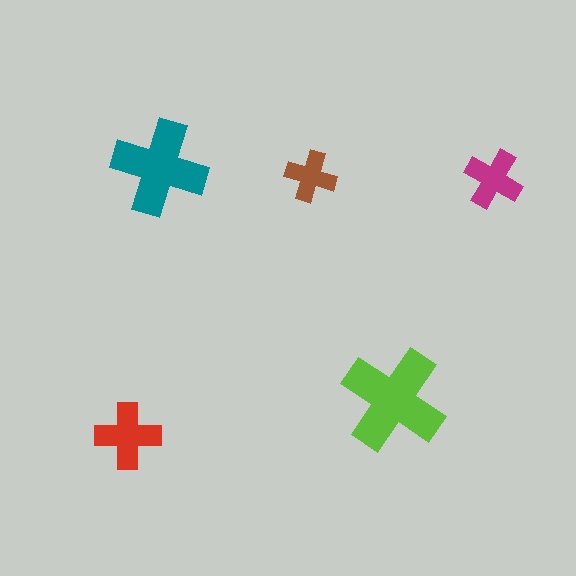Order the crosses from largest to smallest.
the lime one, the teal one, the red one, the magenta one, the brown one.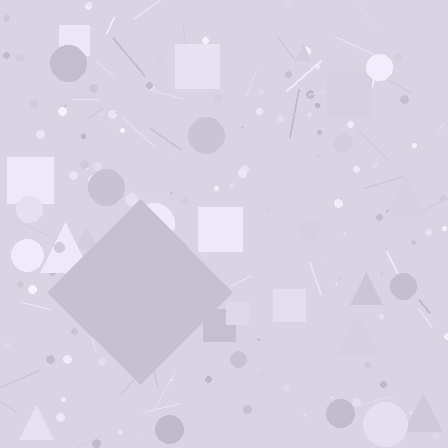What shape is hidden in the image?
A diamond is hidden in the image.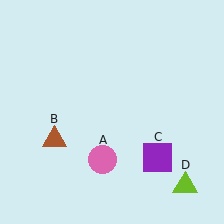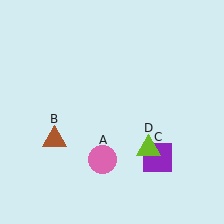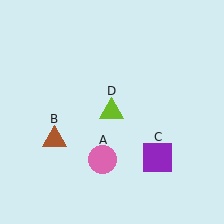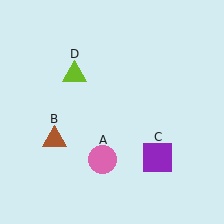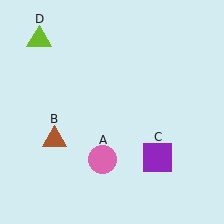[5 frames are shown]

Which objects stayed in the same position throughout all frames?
Pink circle (object A) and brown triangle (object B) and purple square (object C) remained stationary.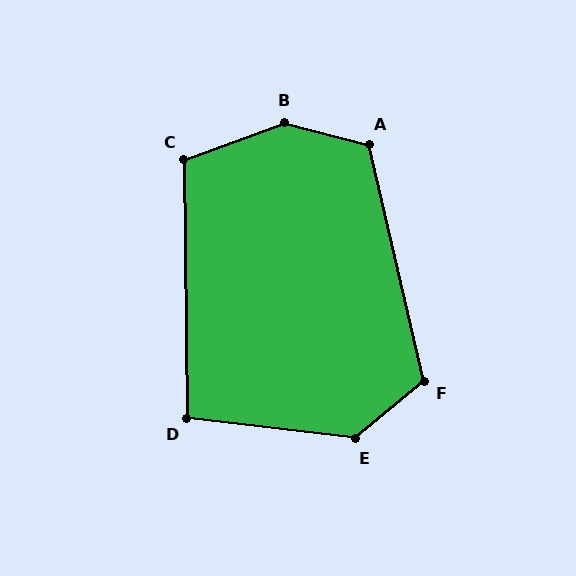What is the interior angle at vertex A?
Approximately 117 degrees (obtuse).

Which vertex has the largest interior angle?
B, at approximately 146 degrees.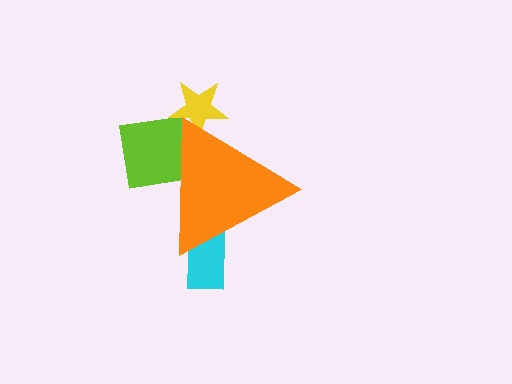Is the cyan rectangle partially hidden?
Yes, the cyan rectangle is partially hidden behind the orange triangle.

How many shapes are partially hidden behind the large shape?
3 shapes are partially hidden.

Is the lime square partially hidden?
Yes, the lime square is partially hidden behind the orange triangle.